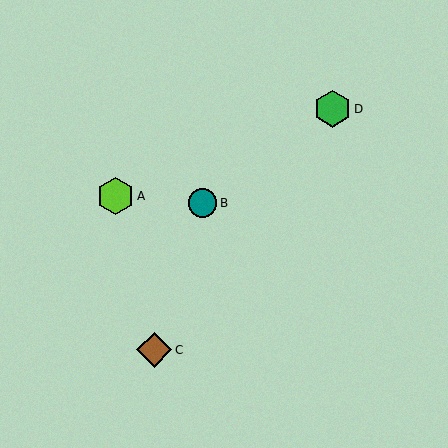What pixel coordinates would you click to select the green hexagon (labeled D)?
Click at (333, 109) to select the green hexagon D.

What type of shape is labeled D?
Shape D is a green hexagon.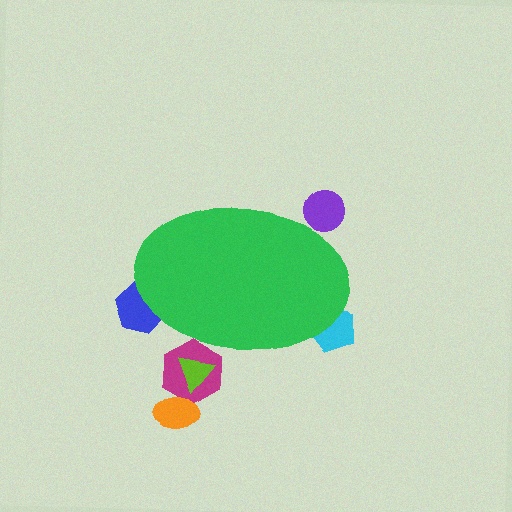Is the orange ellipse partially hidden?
No, the orange ellipse is fully visible.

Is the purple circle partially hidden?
Yes, the purple circle is partially hidden behind the green ellipse.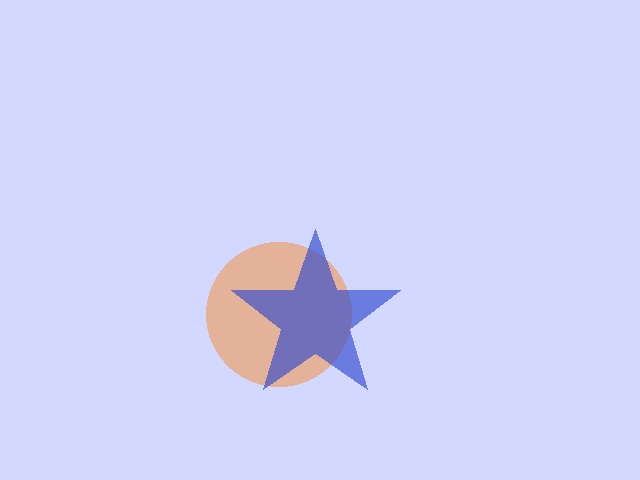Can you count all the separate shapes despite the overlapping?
Yes, there are 2 separate shapes.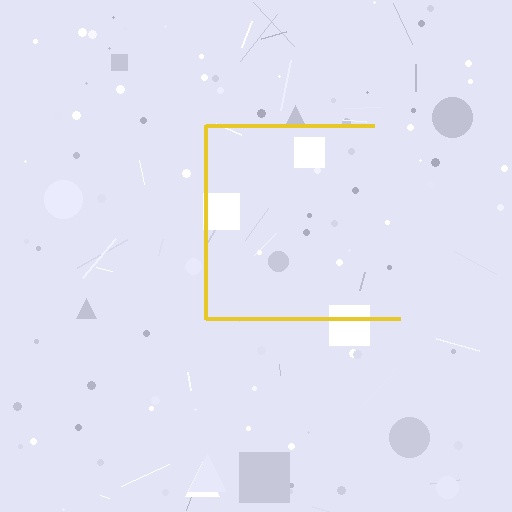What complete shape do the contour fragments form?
The contour fragments form a square.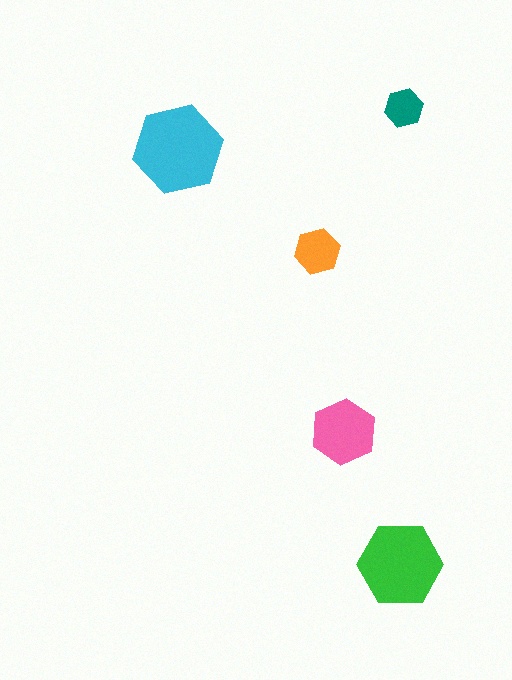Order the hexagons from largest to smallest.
the cyan one, the green one, the pink one, the orange one, the teal one.